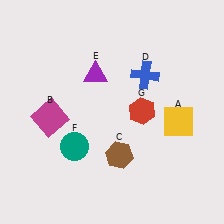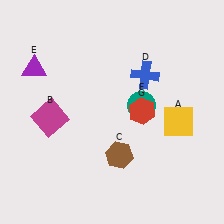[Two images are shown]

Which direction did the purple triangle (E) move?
The purple triangle (E) moved left.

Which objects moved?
The objects that moved are: the purple triangle (E), the teal circle (F).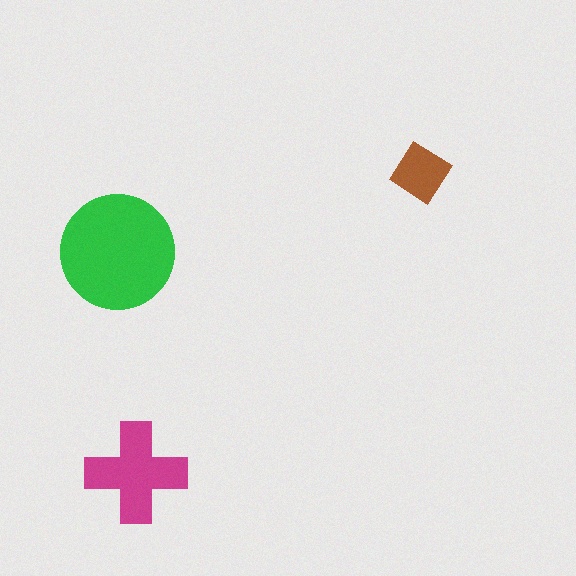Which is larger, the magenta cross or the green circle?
The green circle.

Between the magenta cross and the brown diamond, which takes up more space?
The magenta cross.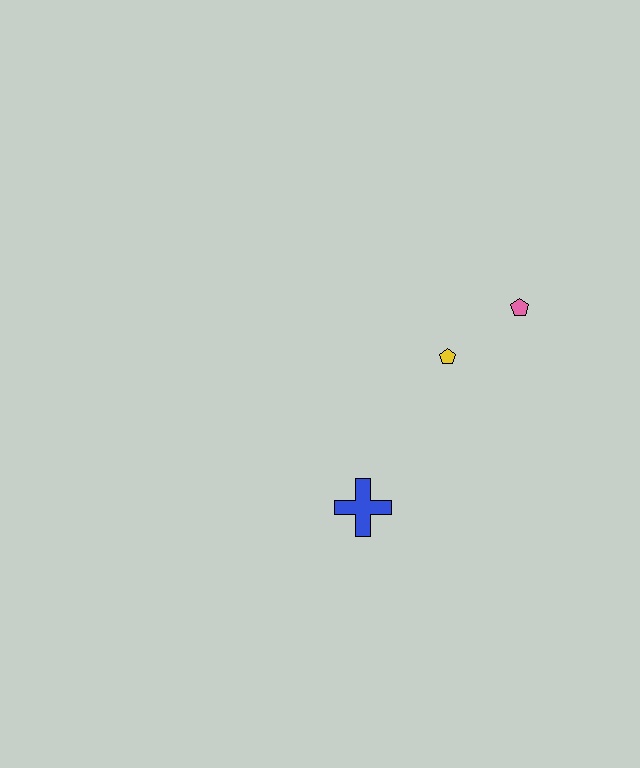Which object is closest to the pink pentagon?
The yellow pentagon is closest to the pink pentagon.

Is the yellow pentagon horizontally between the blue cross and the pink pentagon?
Yes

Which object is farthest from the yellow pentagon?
The blue cross is farthest from the yellow pentagon.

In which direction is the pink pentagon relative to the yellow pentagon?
The pink pentagon is to the right of the yellow pentagon.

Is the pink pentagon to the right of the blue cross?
Yes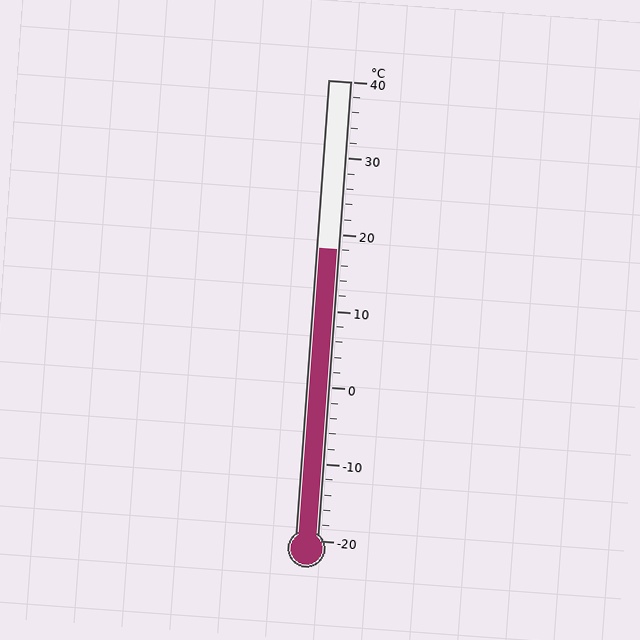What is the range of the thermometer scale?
The thermometer scale ranges from -20°C to 40°C.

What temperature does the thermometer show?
The thermometer shows approximately 18°C.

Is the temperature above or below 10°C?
The temperature is above 10°C.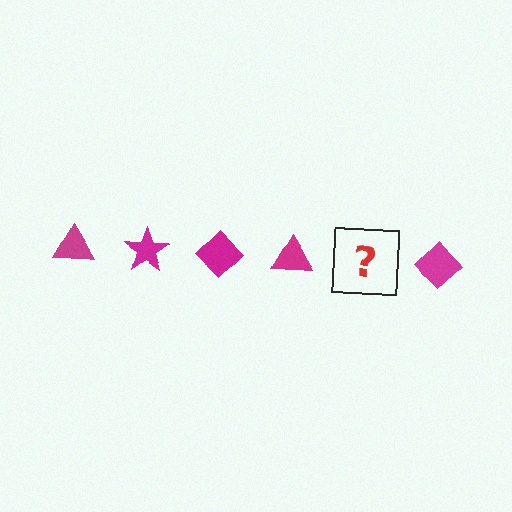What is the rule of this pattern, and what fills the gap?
The rule is that the pattern cycles through triangle, star, diamond shapes in magenta. The gap should be filled with a magenta star.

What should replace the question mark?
The question mark should be replaced with a magenta star.